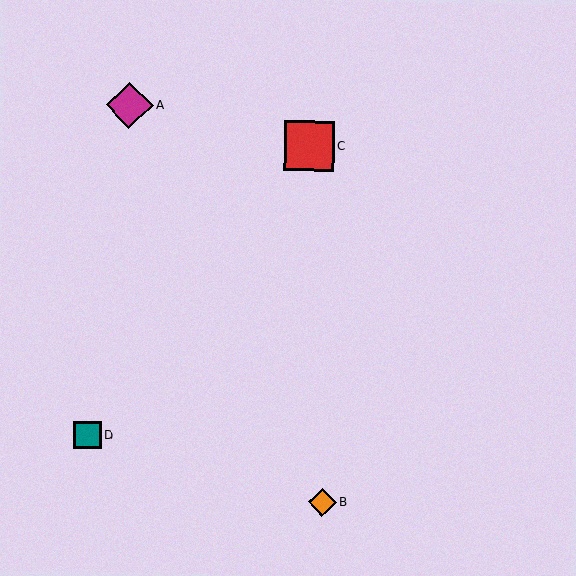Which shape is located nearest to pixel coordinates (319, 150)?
The red square (labeled C) at (309, 146) is nearest to that location.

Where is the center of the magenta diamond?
The center of the magenta diamond is at (130, 105).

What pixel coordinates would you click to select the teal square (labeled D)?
Click at (87, 435) to select the teal square D.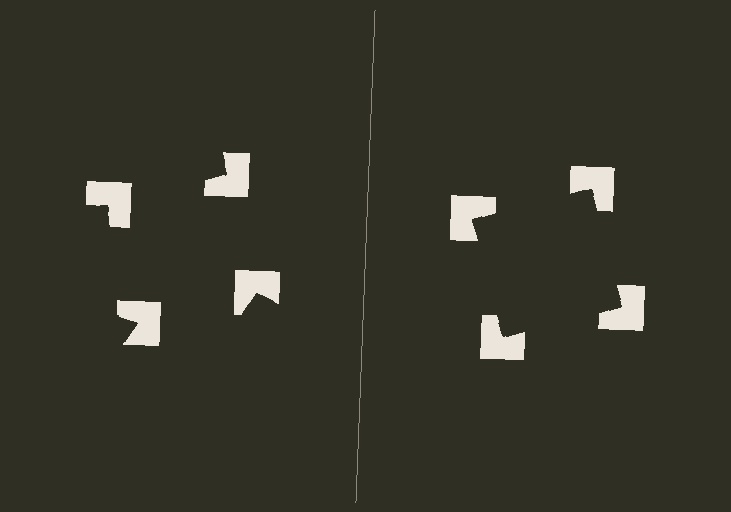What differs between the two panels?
The notched squares are positioned identically on both sides; only the wedge orientations differ. On the right they align to a square; on the left they are misaligned.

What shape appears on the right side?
An illusory square.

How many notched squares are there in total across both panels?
8 — 4 on each side.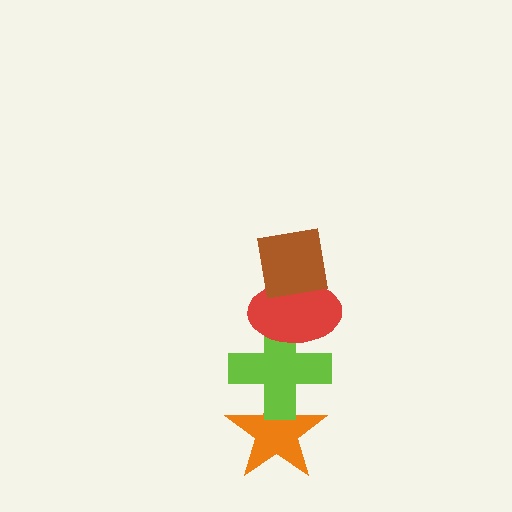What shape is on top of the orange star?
The lime cross is on top of the orange star.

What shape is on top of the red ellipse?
The brown square is on top of the red ellipse.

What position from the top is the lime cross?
The lime cross is 3rd from the top.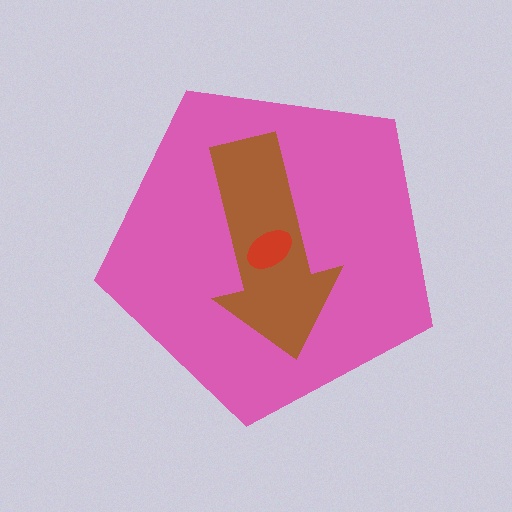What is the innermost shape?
The red ellipse.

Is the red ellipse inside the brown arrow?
Yes.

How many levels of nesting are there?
3.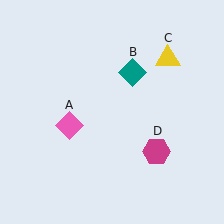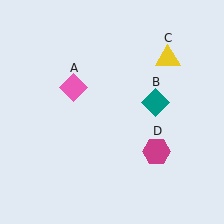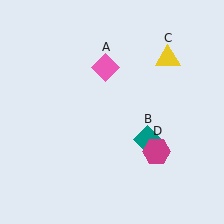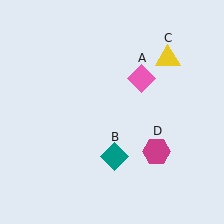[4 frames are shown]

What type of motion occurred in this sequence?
The pink diamond (object A), teal diamond (object B) rotated clockwise around the center of the scene.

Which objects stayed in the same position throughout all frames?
Yellow triangle (object C) and magenta hexagon (object D) remained stationary.